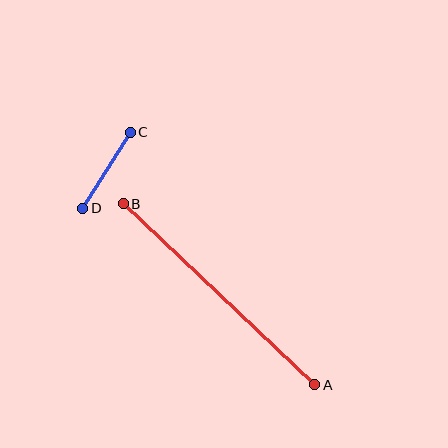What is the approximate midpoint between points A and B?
The midpoint is at approximately (219, 294) pixels.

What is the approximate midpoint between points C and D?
The midpoint is at approximately (107, 170) pixels.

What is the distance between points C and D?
The distance is approximately 90 pixels.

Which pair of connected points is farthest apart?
Points A and B are farthest apart.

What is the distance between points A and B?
The distance is approximately 263 pixels.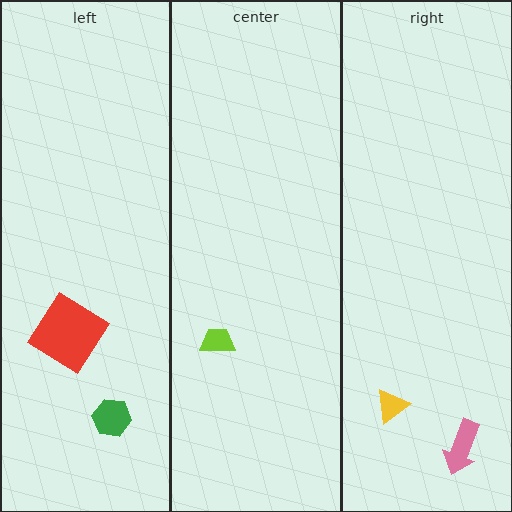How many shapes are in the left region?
2.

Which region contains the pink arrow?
The right region.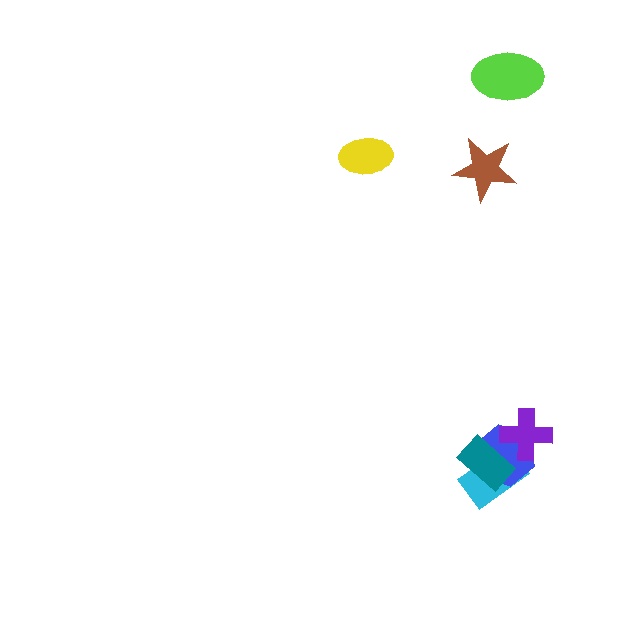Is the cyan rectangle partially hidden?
Yes, it is partially covered by another shape.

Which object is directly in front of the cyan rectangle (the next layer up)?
The blue hexagon is directly in front of the cyan rectangle.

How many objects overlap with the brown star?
0 objects overlap with the brown star.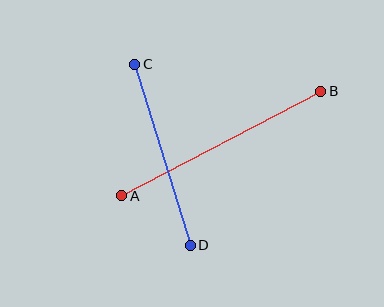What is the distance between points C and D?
The distance is approximately 189 pixels.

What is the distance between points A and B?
The distance is approximately 225 pixels.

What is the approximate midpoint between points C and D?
The midpoint is at approximately (163, 155) pixels.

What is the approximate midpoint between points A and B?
The midpoint is at approximately (221, 143) pixels.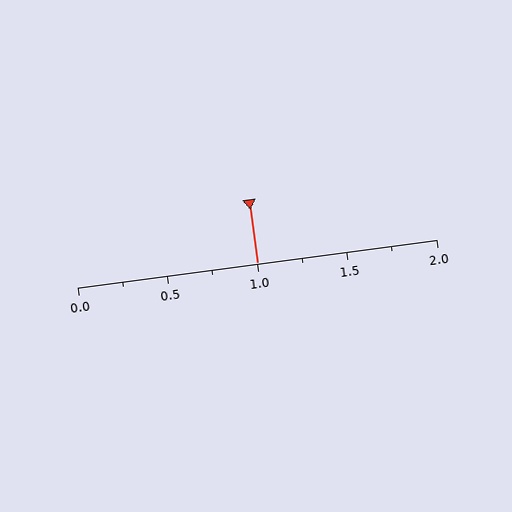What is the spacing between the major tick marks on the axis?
The major ticks are spaced 0.5 apart.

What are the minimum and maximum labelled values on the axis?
The axis runs from 0.0 to 2.0.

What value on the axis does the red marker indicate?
The marker indicates approximately 1.